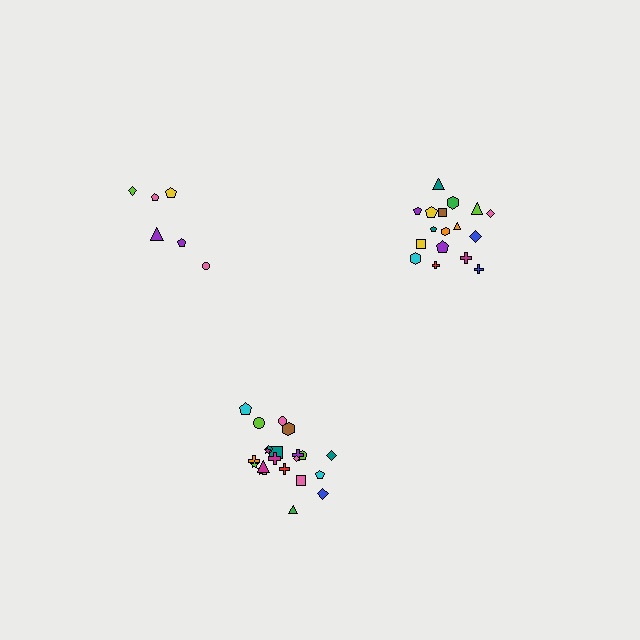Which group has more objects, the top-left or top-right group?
The top-right group.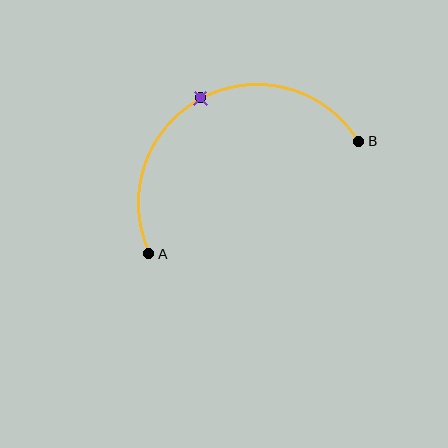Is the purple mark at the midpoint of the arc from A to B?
Yes. The purple mark lies on the arc at equal arc-length from both A and B — it is the arc midpoint.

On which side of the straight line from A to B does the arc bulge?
The arc bulges above the straight line connecting A and B.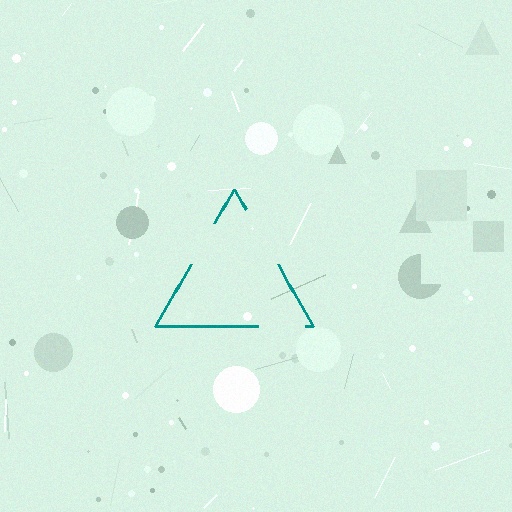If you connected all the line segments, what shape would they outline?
They would outline a triangle.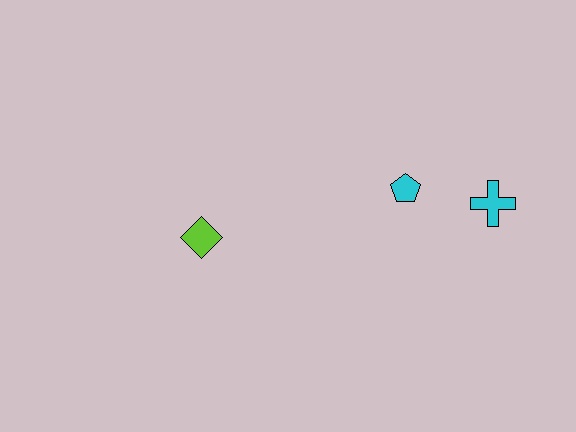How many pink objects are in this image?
There are no pink objects.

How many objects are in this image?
There are 3 objects.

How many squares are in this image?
There are no squares.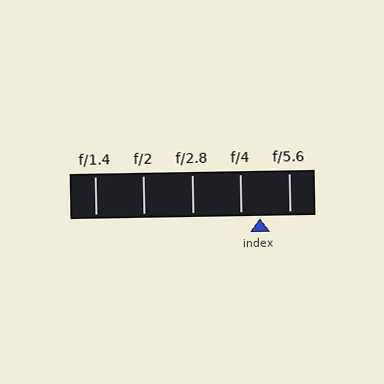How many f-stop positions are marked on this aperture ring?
There are 5 f-stop positions marked.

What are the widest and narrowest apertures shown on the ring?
The widest aperture shown is f/1.4 and the narrowest is f/5.6.